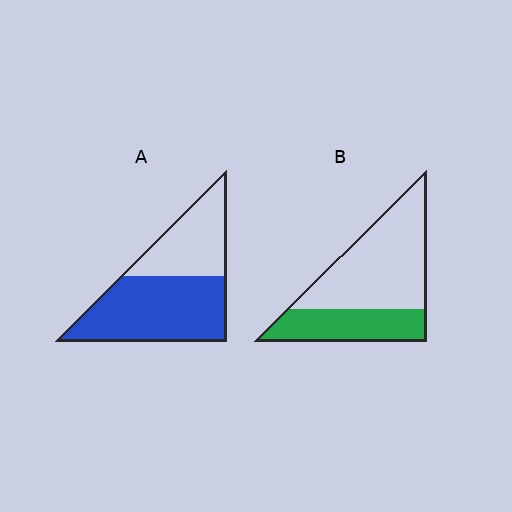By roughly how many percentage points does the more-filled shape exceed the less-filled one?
By roughly 25 percentage points (A over B).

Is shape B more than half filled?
No.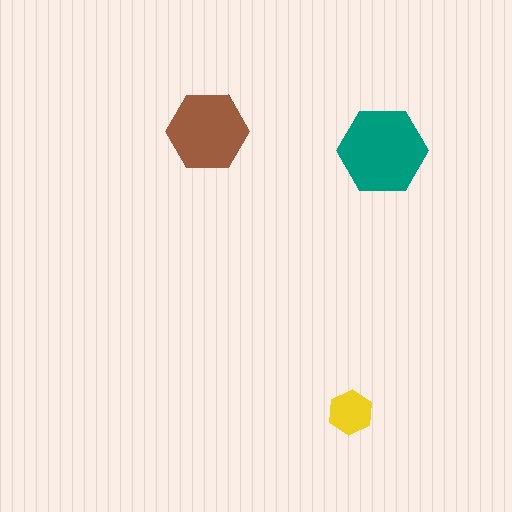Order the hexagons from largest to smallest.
the teal one, the brown one, the yellow one.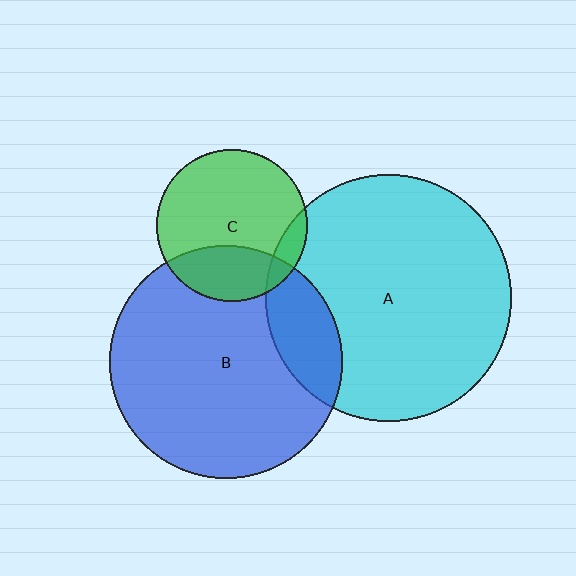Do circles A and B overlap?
Yes.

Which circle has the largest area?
Circle A (cyan).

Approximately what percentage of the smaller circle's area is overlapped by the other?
Approximately 15%.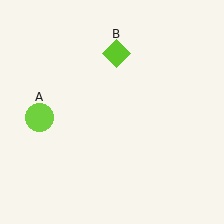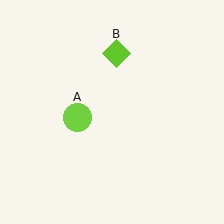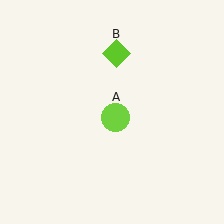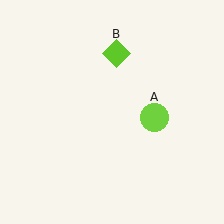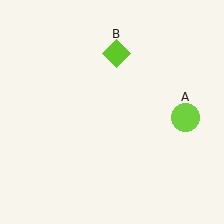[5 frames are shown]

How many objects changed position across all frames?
1 object changed position: lime circle (object A).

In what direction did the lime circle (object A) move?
The lime circle (object A) moved right.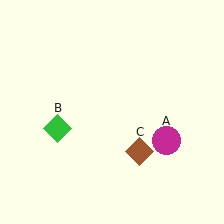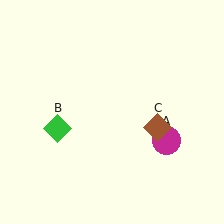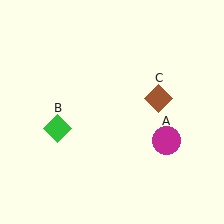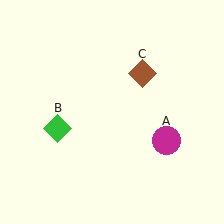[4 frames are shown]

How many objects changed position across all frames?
1 object changed position: brown diamond (object C).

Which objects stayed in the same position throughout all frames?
Magenta circle (object A) and green diamond (object B) remained stationary.